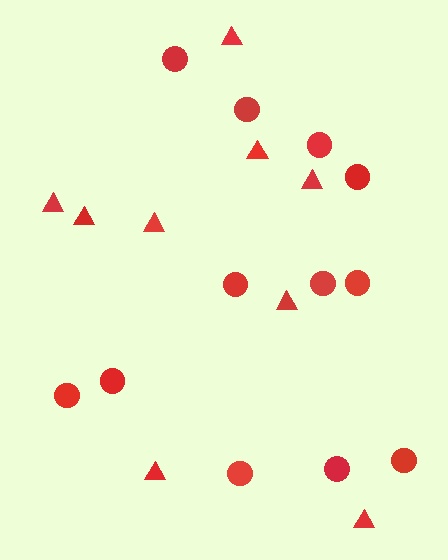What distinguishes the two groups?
There are 2 groups: one group of triangles (9) and one group of circles (12).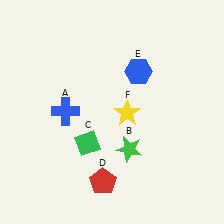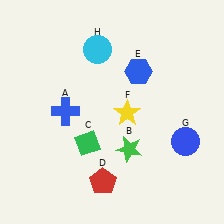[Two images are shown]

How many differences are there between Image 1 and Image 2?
There are 2 differences between the two images.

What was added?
A blue circle (G), a cyan circle (H) were added in Image 2.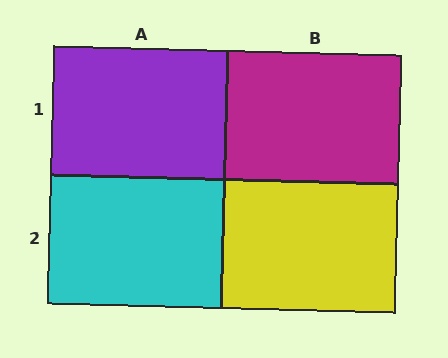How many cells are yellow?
1 cell is yellow.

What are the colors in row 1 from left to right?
Purple, magenta.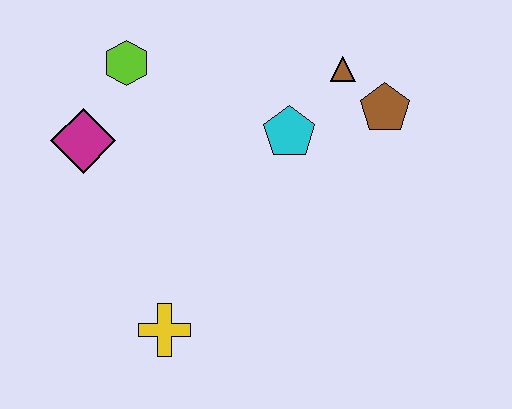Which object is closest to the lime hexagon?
The magenta diamond is closest to the lime hexagon.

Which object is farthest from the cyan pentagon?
The yellow cross is farthest from the cyan pentagon.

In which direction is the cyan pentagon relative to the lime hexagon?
The cyan pentagon is to the right of the lime hexagon.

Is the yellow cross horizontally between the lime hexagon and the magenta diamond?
No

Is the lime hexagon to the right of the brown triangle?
No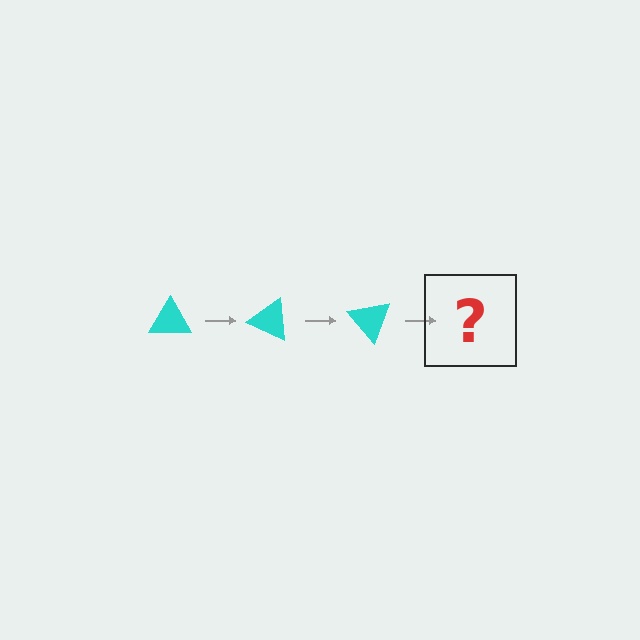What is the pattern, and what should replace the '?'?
The pattern is that the triangle rotates 25 degrees each step. The '?' should be a cyan triangle rotated 75 degrees.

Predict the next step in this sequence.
The next step is a cyan triangle rotated 75 degrees.